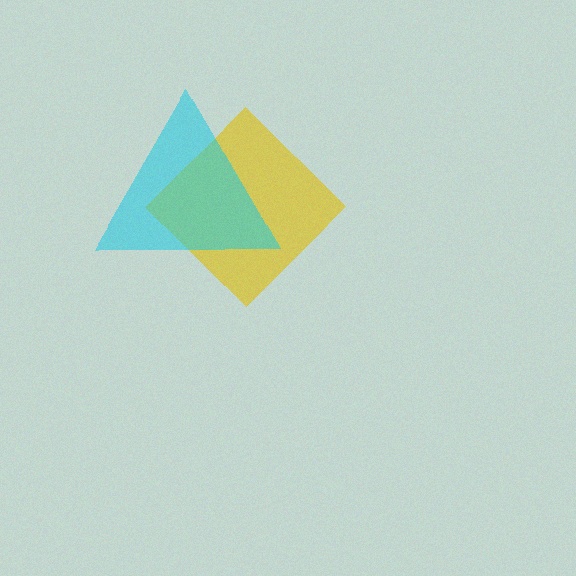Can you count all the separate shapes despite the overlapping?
Yes, there are 2 separate shapes.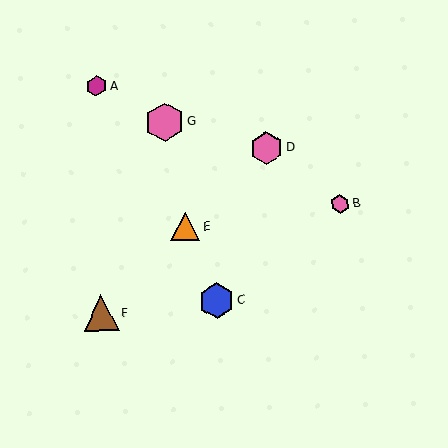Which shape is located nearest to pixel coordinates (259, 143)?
The pink hexagon (labeled D) at (267, 148) is nearest to that location.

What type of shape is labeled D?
Shape D is a pink hexagon.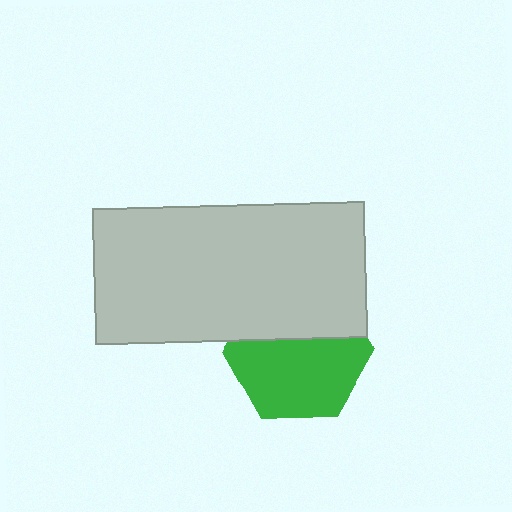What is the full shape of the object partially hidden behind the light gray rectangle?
The partially hidden object is a green hexagon.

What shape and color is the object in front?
The object in front is a light gray rectangle.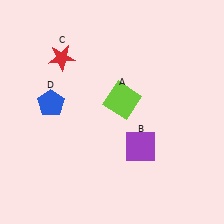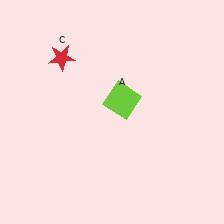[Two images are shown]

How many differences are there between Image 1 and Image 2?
There are 2 differences between the two images.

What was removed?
The purple square (B), the blue pentagon (D) were removed in Image 2.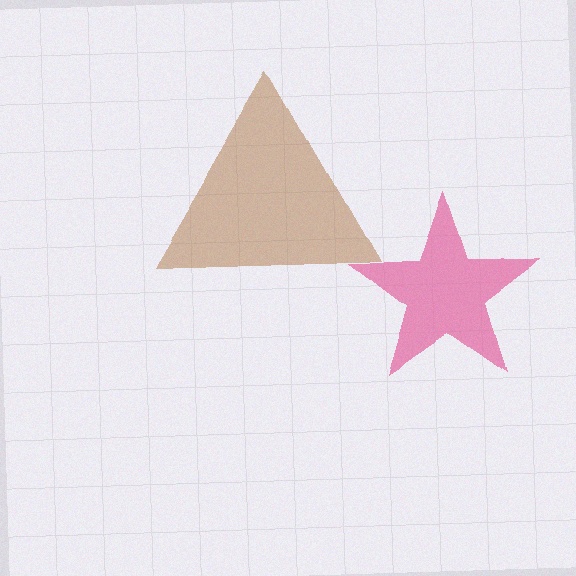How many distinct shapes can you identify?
There are 2 distinct shapes: a pink star, a brown triangle.